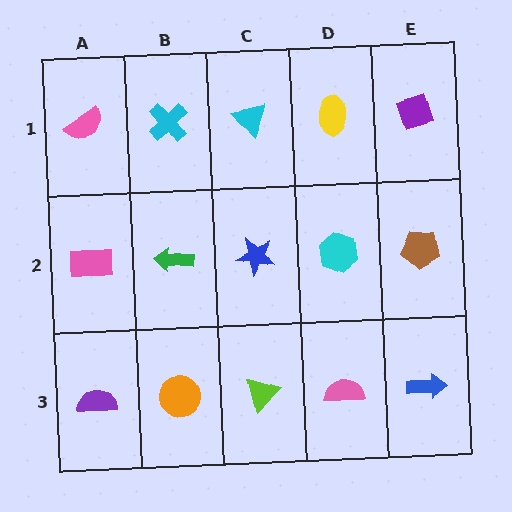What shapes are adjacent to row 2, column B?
A cyan cross (row 1, column B), an orange circle (row 3, column B), a pink rectangle (row 2, column A), a blue star (row 2, column C).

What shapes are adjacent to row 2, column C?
A cyan triangle (row 1, column C), a lime triangle (row 3, column C), a green arrow (row 2, column B), a cyan hexagon (row 2, column D).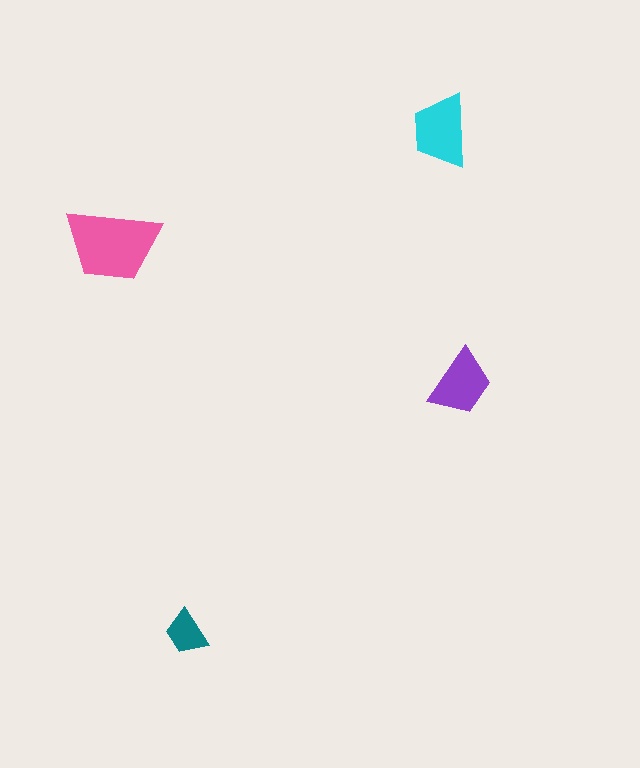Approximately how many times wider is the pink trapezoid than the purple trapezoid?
About 1.5 times wider.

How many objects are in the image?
There are 4 objects in the image.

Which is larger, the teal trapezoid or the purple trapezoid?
The purple one.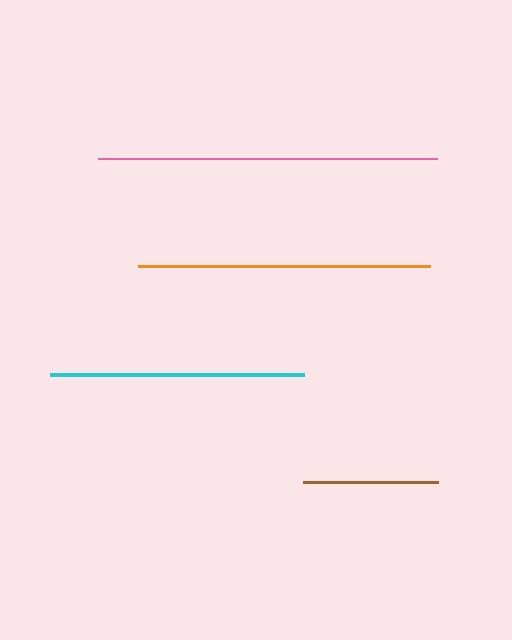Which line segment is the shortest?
The brown line is the shortest at approximately 135 pixels.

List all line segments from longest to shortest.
From longest to shortest: pink, orange, cyan, brown.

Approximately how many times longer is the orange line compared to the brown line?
The orange line is approximately 2.2 times the length of the brown line.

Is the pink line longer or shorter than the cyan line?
The pink line is longer than the cyan line.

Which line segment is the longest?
The pink line is the longest at approximately 339 pixels.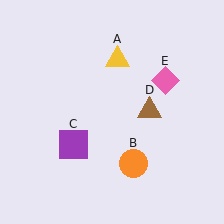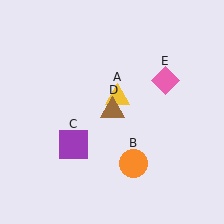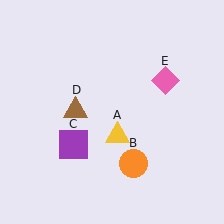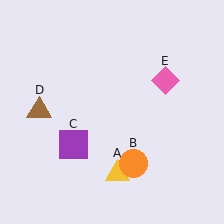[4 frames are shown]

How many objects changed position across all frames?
2 objects changed position: yellow triangle (object A), brown triangle (object D).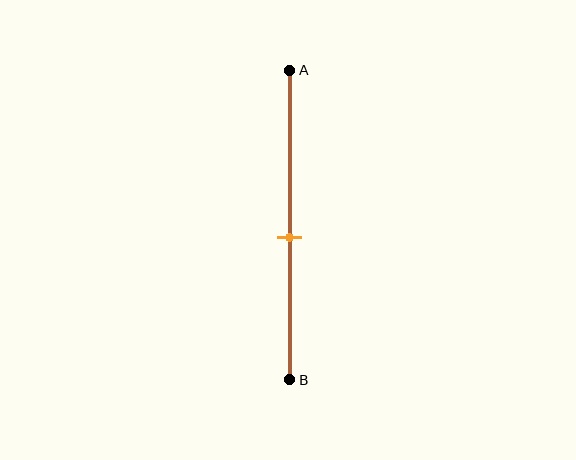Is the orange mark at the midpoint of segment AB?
No, the mark is at about 55% from A, not at the 50% midpoint.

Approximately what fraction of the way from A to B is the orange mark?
The orange mark is approximately 55% of the way from A to B.